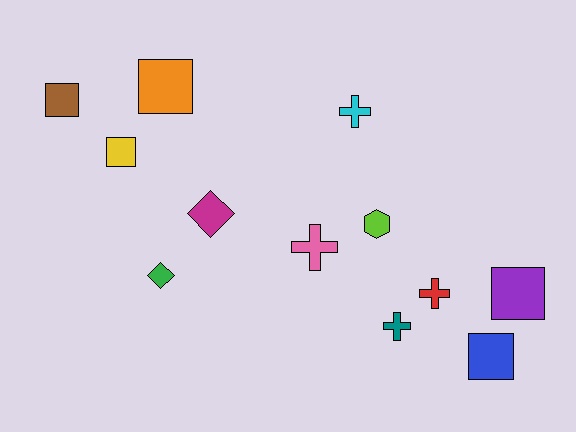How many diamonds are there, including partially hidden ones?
There are 2 diamonds.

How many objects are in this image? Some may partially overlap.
There are 12 objects.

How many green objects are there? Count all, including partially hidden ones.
There is 1 green object.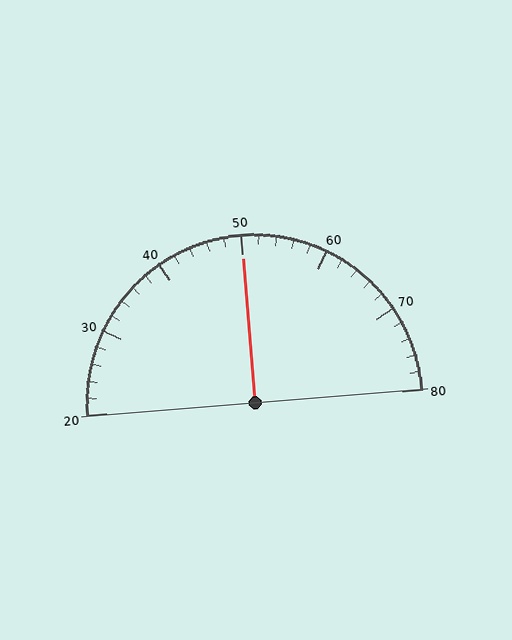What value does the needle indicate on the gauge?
The needle indicates approximately 50.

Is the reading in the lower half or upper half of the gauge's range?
The reading is in the upper half of the range (20 to 80).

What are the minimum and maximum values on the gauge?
The gauge ranges from 20 to 80.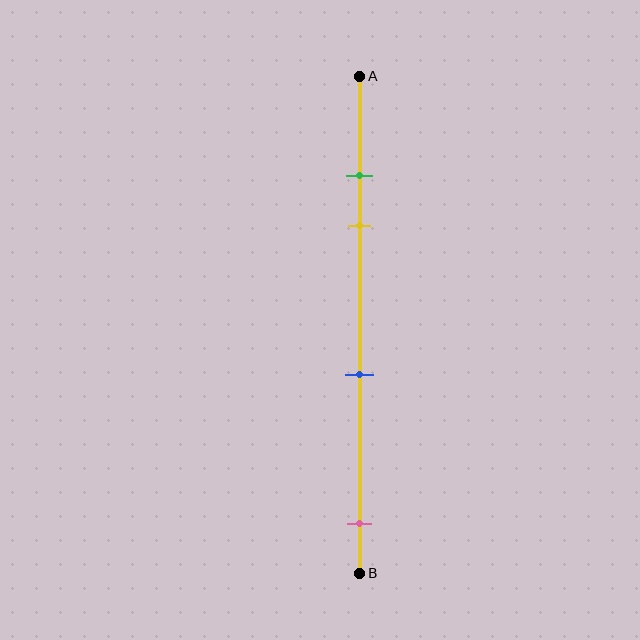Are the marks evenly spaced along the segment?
No, the marks are not evenly spaced.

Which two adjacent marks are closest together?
The green and yellow marks are the closest adjacent pair.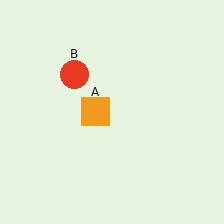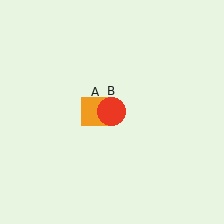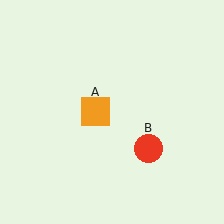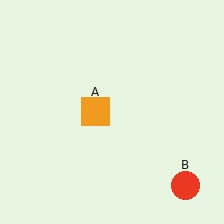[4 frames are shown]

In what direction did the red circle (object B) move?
The red circle (object B) moved down and to the right.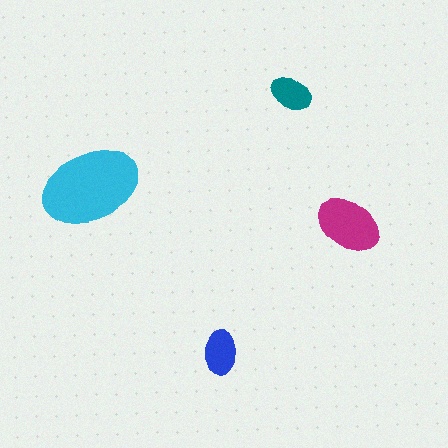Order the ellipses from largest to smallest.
the cyan one, the magenta one, the blue one, the teal one.